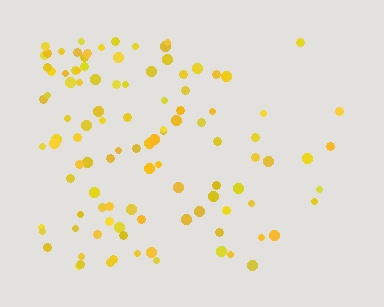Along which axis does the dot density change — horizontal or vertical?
Horizontal.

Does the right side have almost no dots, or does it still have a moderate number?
Still a moderate number, just noticeably fewer than the left.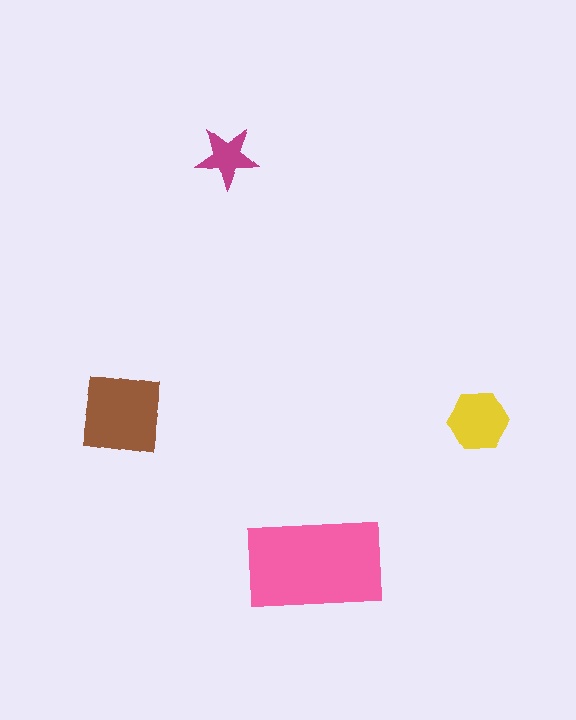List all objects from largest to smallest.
The pink rectangle, the brown square, the yellow hexagon, the magenta star.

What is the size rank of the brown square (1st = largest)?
2nd.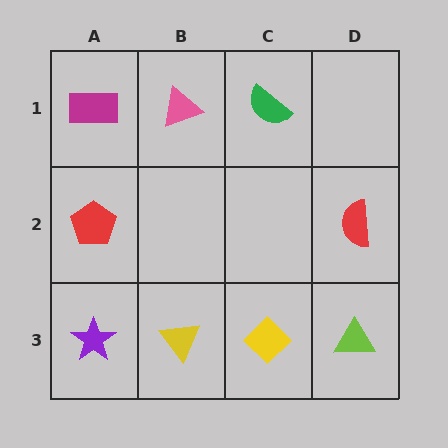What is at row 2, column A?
A red pentagon.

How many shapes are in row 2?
2 shapes.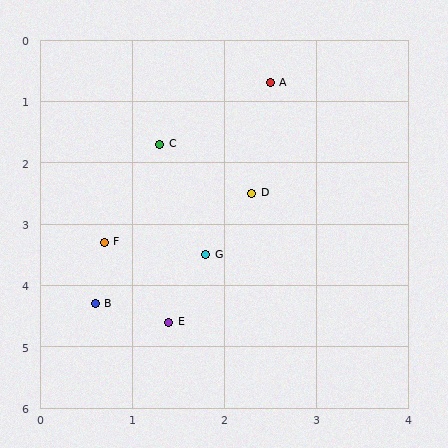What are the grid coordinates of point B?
Point B is at approximately (0.6, 4.3).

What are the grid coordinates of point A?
Point A is at approximately (2.5, 0.7).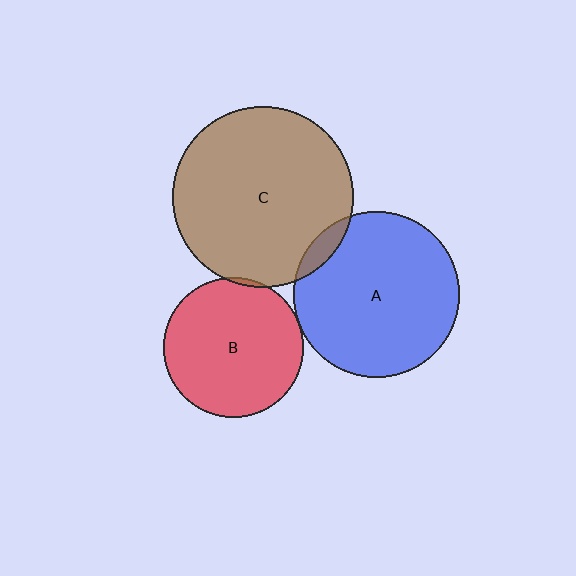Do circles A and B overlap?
Yes.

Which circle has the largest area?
Circle C (brown).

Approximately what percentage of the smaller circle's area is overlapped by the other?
Approximately 5%.